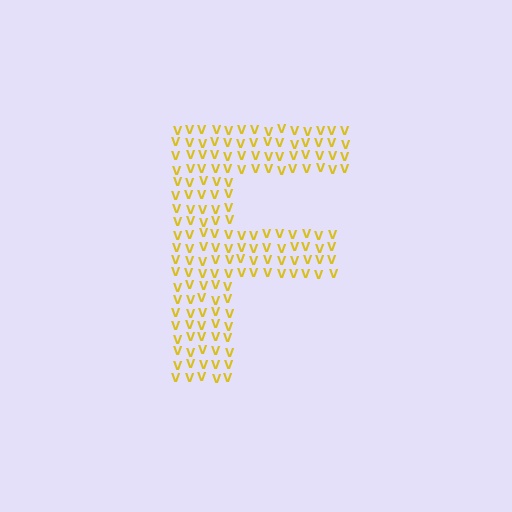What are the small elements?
The small elements are letter V's.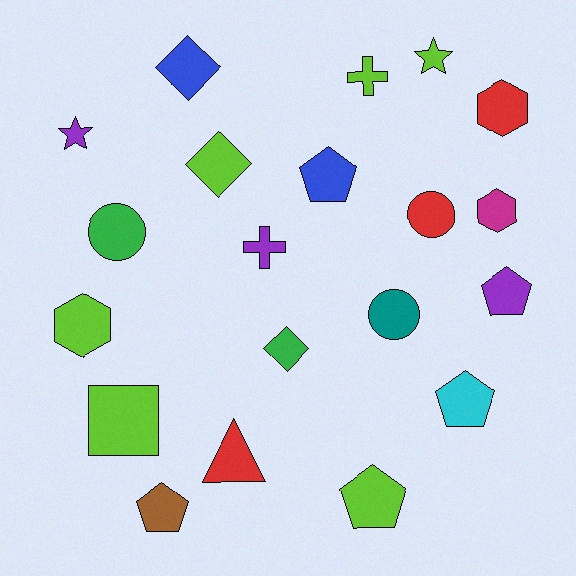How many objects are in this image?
There are 20 objects.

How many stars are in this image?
There are 2 stars.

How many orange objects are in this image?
There are no orange objects.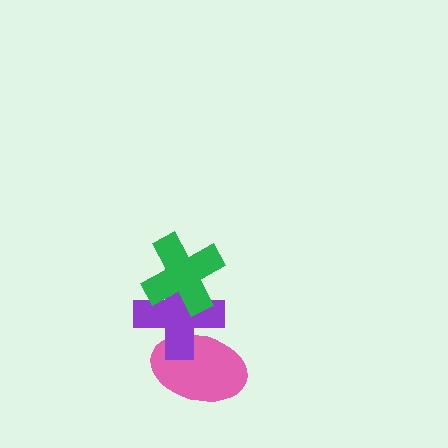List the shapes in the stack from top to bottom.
From top to bottom: the green cross, the purple cross, the pink ellipse.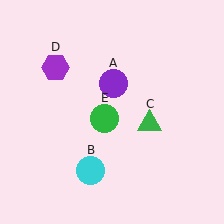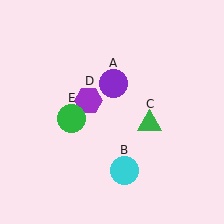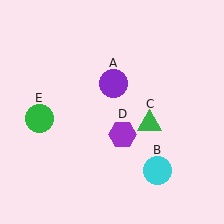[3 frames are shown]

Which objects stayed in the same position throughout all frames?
Purple circle (object A) and green triangle (object C) remained stationary.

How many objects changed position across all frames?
3 objects changed position: cyan circle (object B), purple hexagon (object D), green circle (object E).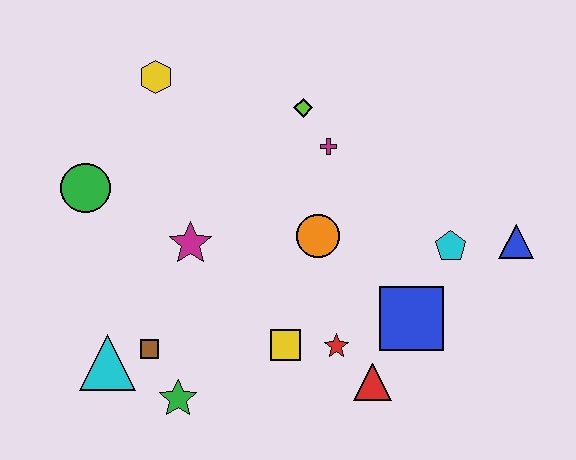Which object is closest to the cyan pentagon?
The blue triangle is closest to the cyan pentagon.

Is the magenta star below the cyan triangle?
No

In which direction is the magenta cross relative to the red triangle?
The magenta cross is above the red triangle.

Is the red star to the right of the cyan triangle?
Yes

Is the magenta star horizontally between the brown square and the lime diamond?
Yes